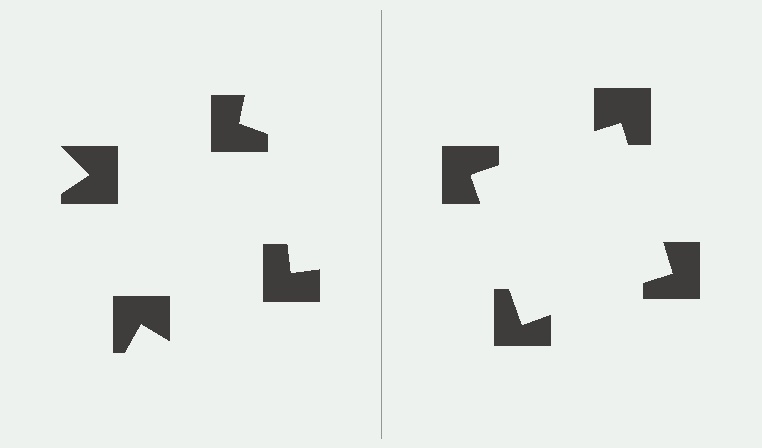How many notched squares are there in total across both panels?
8 — 4 on each side.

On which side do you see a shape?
An illusory square appears on the right side. On the left side the wedge cuts are rotated, so no coherent shape forms.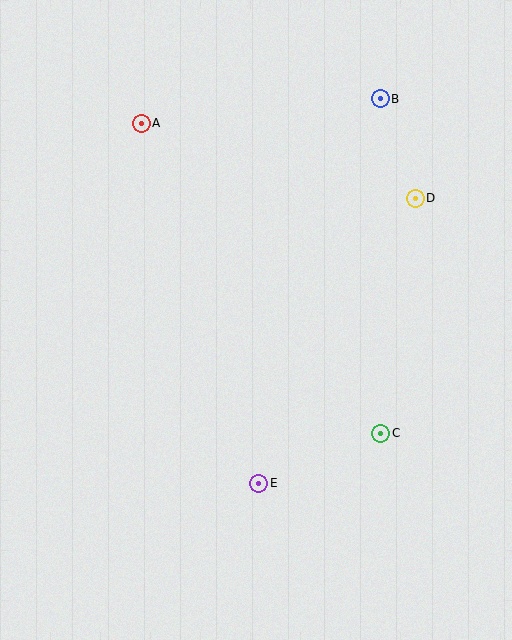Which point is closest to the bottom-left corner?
Point E is closest to the bottom-left corner.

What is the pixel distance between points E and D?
The distance between E and D is 325 pixels.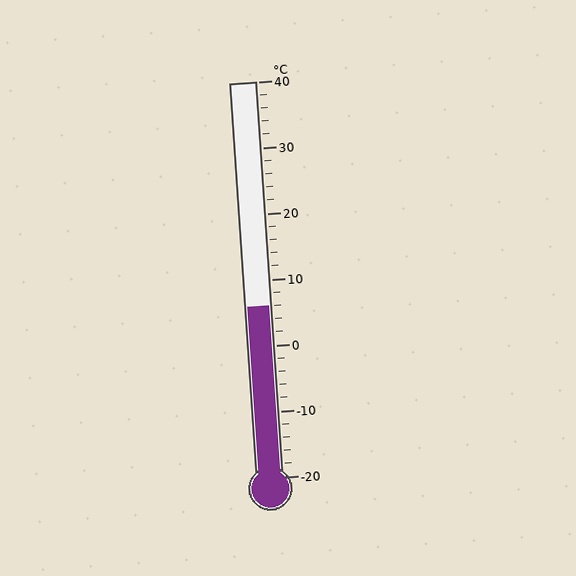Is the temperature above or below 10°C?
The temperature is below 10°C.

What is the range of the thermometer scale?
The thermometer scale ranges from -20°C to 40°C.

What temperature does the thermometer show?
The thermometer shows approximately 6°C.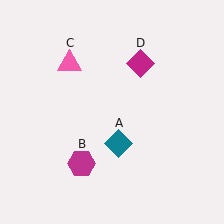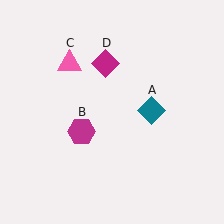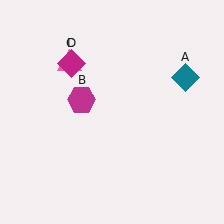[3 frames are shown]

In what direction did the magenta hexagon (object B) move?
The magenta hexagon (object B) moved up.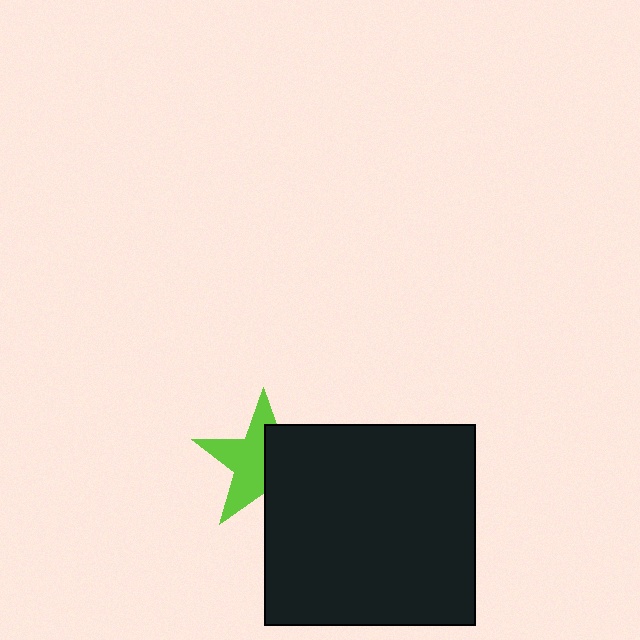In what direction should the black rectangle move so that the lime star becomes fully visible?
The black rectangle should move right. That is the shortest direction to clear the overlap and leave the lime star fully visible.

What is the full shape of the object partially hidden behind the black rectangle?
The partially hidden object is a lime star.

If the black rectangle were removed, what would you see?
You would see the complete lime star.